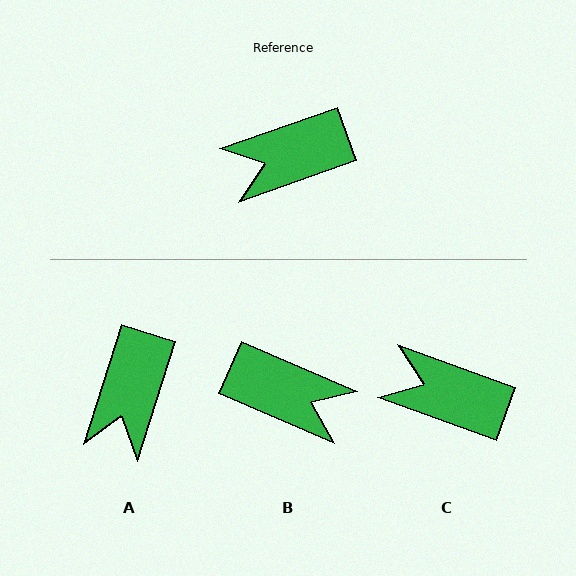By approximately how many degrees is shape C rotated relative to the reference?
Approximately 39 degrees clockwise.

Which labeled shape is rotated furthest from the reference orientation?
B, about 137 degrees away.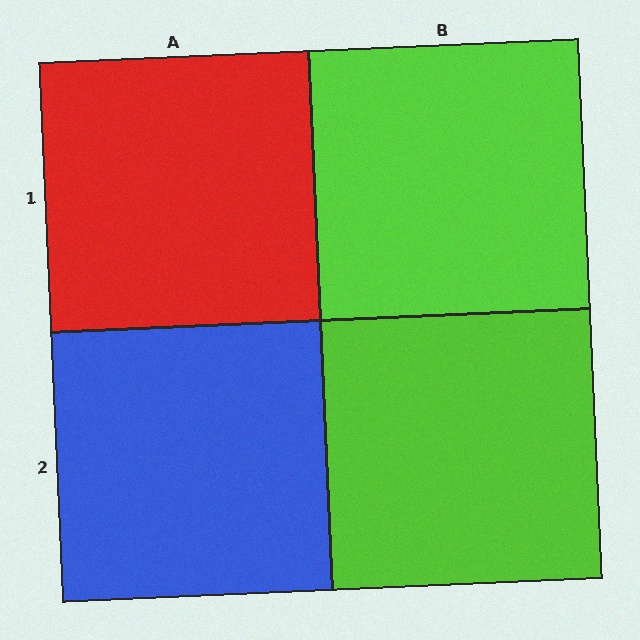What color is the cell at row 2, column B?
Lime.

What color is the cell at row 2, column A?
Blue.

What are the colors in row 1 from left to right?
Red, lime.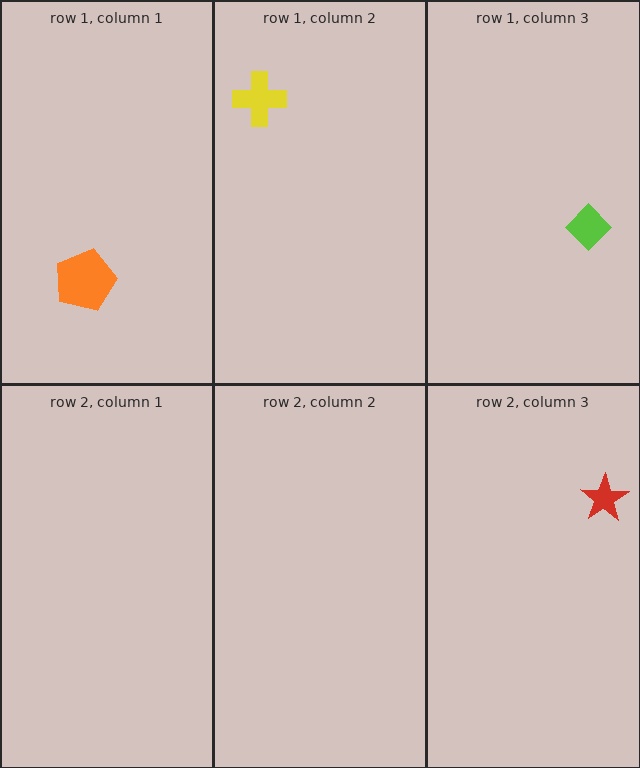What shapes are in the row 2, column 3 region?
The red star.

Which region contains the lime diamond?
The row 1, column 3 region.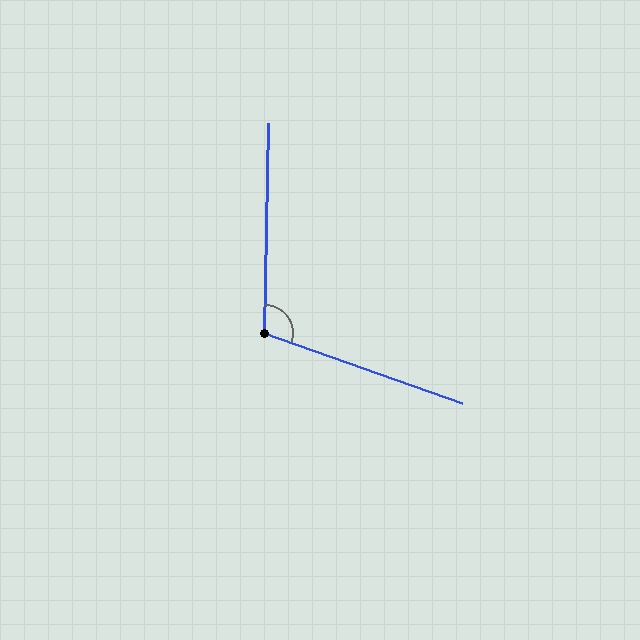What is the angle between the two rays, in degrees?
Approximately 108 degrees.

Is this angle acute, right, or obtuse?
It is obtuse.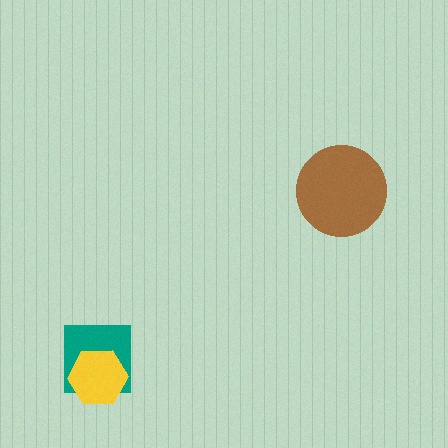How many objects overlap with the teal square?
1 object overlaps with the teal square.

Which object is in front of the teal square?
The yellow hexagon is in front of the teal square.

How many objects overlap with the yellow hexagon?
1 object overlaps with the yellow hexagon.